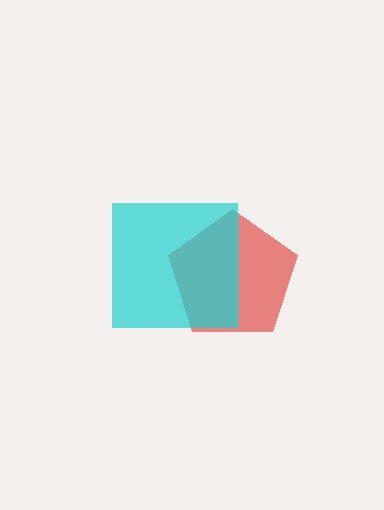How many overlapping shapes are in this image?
There are 2 overlapping shapes in the image.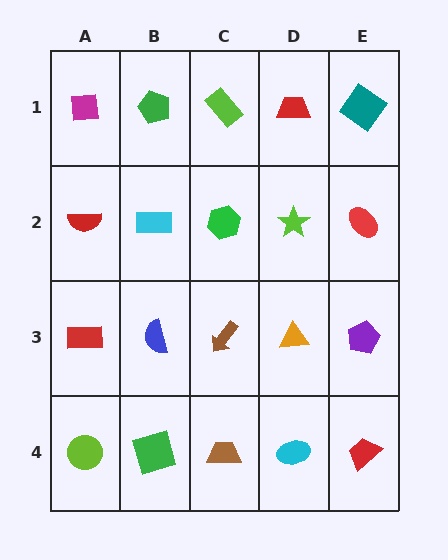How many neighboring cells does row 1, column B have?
3.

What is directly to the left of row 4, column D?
A brown trapezoid.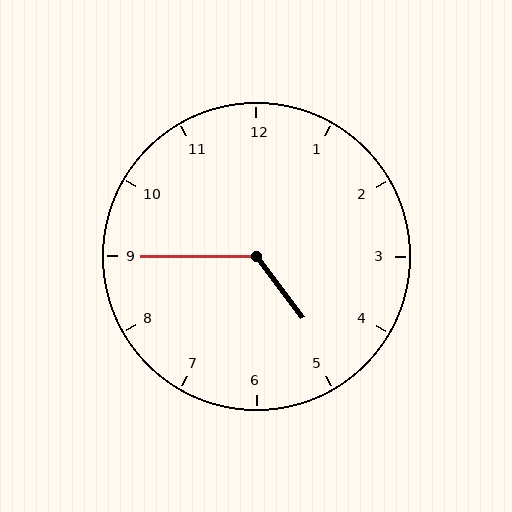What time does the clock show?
4:45.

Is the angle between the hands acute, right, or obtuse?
It is obtuse.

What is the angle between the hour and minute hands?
Approximately 128 degrees.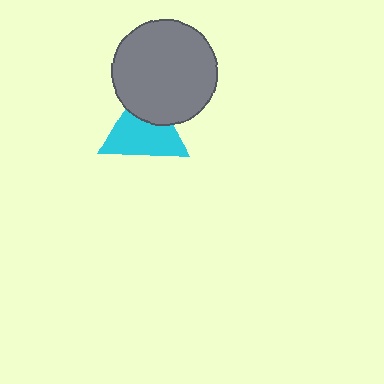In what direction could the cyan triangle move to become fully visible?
The cyan triangle could move down. That would shift it out from behind the gray circle entirely.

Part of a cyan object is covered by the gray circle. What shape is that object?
It is a triangle.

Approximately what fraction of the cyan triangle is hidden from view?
Roughly 32% of the cyan triangle is hidden behind the gray circle.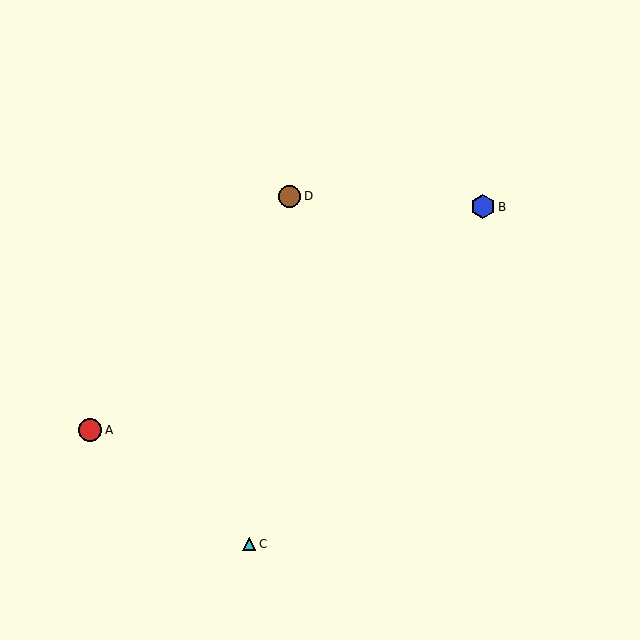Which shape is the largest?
The blue hexagon (labeled B) is the largest.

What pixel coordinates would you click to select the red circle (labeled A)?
Click at (90, 430) to select the red circle A.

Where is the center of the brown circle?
The center of the brown circle is at (290, 196).